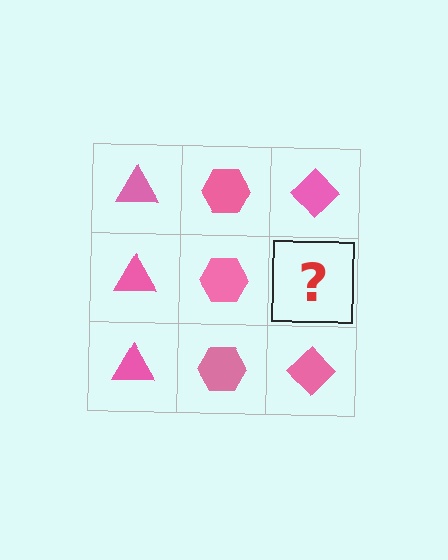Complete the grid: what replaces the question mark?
The question mark should be replaced with a pink diamond.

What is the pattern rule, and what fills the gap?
The rule is that each column has a consistent shape. The gap should be filled with a pink diamond.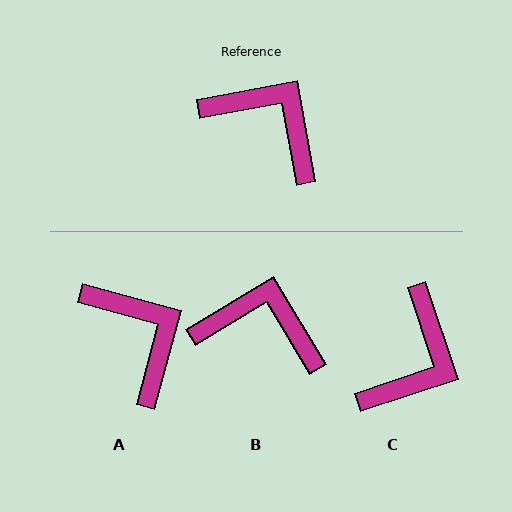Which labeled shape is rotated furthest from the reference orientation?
C, about 82 degrees away.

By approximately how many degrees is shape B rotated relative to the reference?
Approximately 20 degrees counter-clockwise.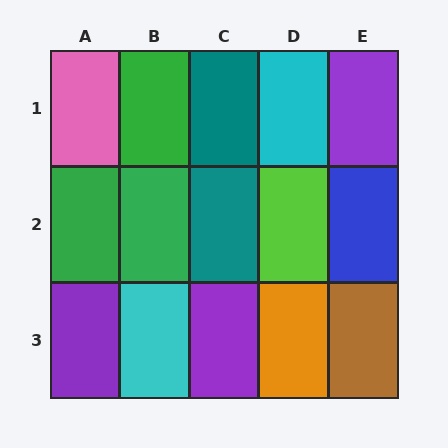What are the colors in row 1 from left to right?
Pink, green, teal, cyan, purple.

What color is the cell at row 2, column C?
Teal.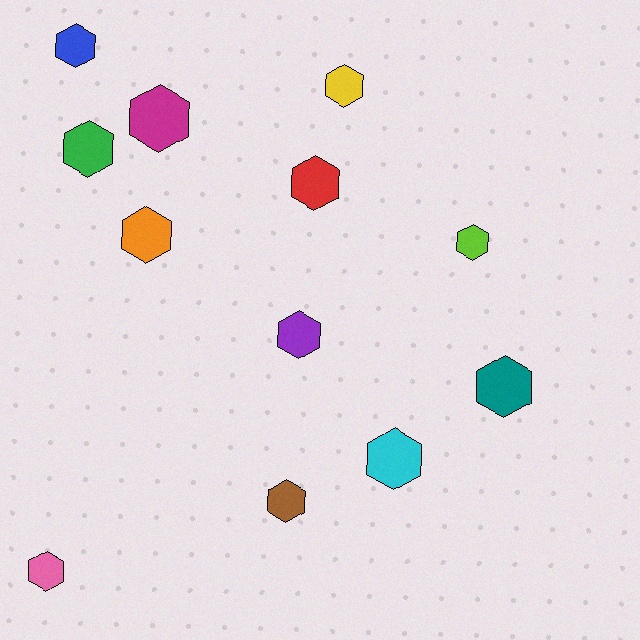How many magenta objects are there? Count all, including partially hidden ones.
There is 1 magenta object.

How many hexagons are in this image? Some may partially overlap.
There are 12 hexagons.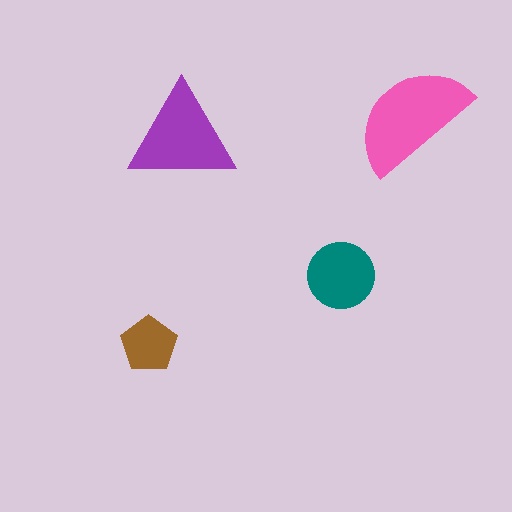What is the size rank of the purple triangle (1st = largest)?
2nd.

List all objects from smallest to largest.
The brown pentagon, the teal circle, the purple triangle, the pink semicircle.